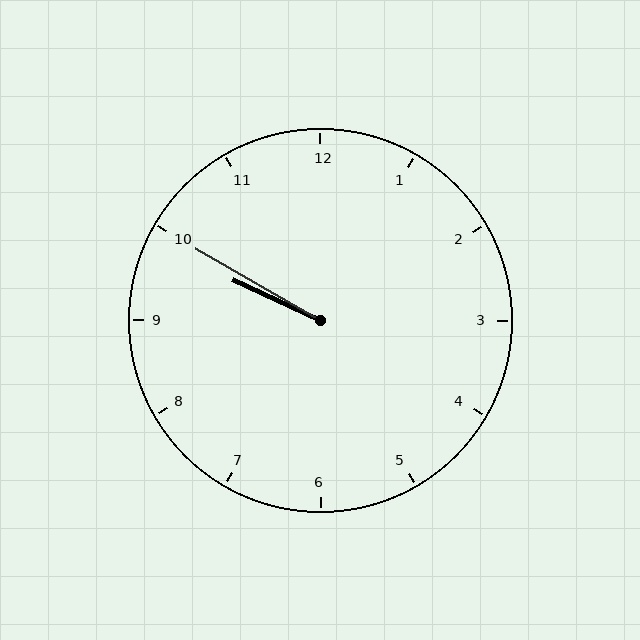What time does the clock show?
9:50.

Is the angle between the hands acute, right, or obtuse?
It is acute.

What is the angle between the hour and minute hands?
Approximately 5 degrees.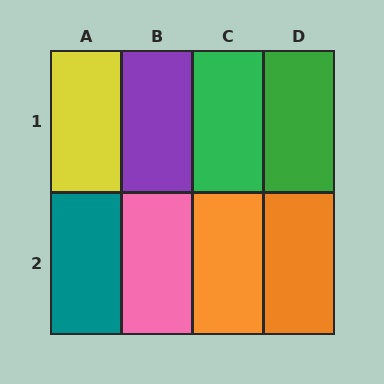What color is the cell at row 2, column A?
Teal.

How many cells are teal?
1 cell is teal.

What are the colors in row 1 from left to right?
Yellow, purple, green, green.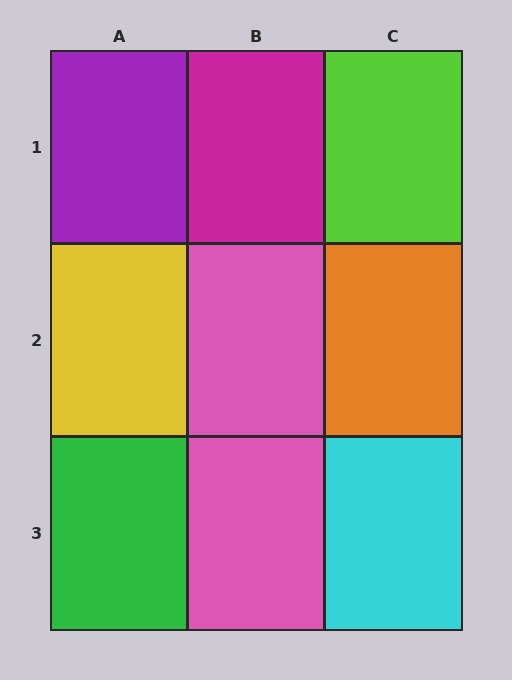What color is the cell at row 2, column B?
Pink.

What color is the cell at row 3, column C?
Cyan.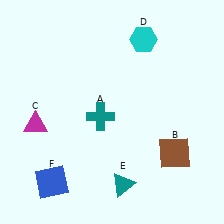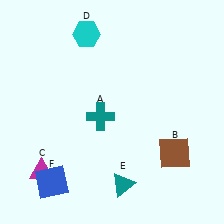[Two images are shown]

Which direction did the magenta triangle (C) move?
The magenta triangle (C) moved down.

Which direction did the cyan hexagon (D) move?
The cyan hexagon (D) moved left.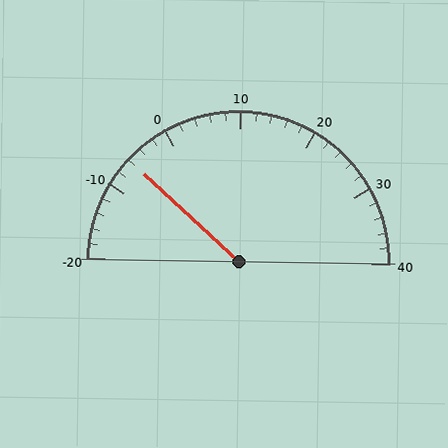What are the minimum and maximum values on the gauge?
The gauge ranges from -20 to 40.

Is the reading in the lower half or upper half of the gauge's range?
The reading is in the lower half of the range (-20 to 40).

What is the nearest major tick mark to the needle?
The nearest major tick mark is -10.